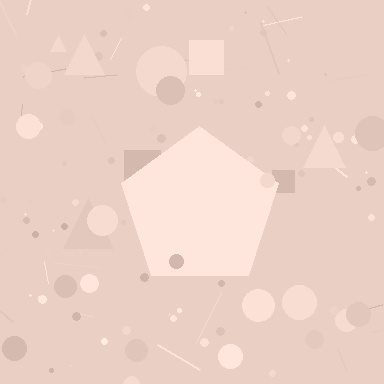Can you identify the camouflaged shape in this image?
The camouflaged shape is a pentagon.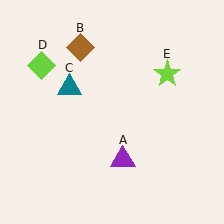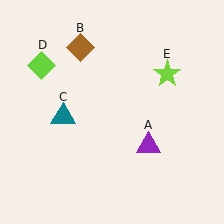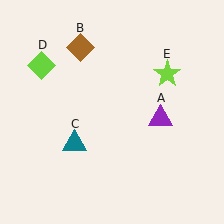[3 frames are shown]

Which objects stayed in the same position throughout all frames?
Brown diamond (object B) and lime diamond (object D) and lime star (object E) remained stationary.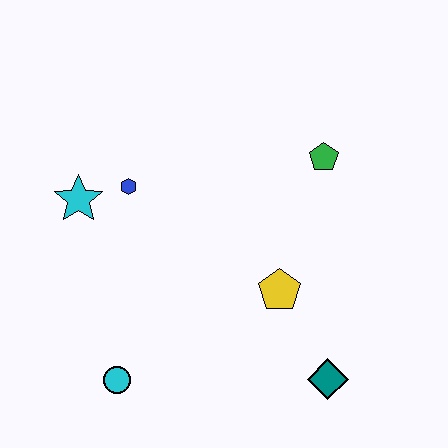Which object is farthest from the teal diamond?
The cyan star is farthest from the teal diamond.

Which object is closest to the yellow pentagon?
The teal diamond is closest to the yellow pentagon.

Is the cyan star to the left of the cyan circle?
Yes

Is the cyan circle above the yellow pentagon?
No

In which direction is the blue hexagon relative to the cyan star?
The blue hexagon is to the right of the cyan star.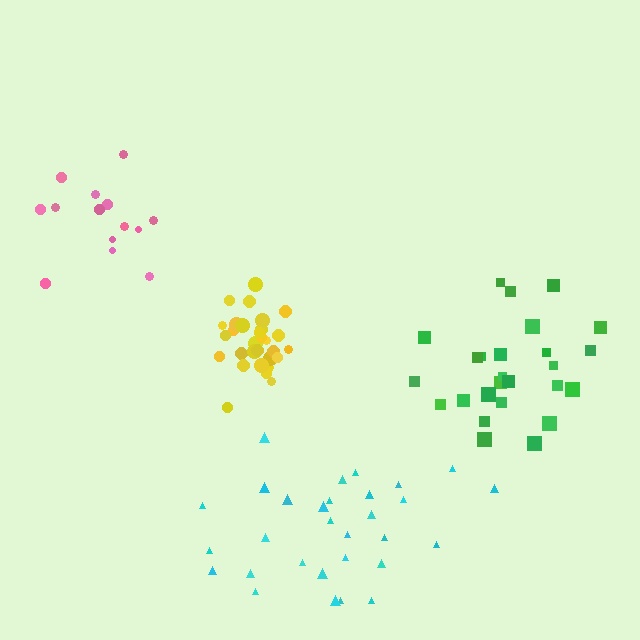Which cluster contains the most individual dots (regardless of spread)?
Yellow (32).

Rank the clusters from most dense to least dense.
yellow, green, cyan, pink.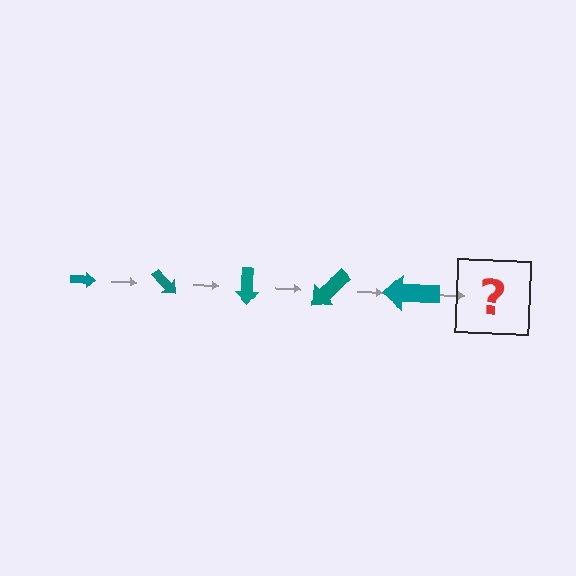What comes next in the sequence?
The next element should be an arrow, larger than the previous one and rotated 225 degrees from the start.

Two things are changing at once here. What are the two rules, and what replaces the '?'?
The two rules are that the arrow grows larger each step and it rotates 45 degrees each step. The '?' should be an arrow, larger than the previous one and rotated 225 degrees from the start.